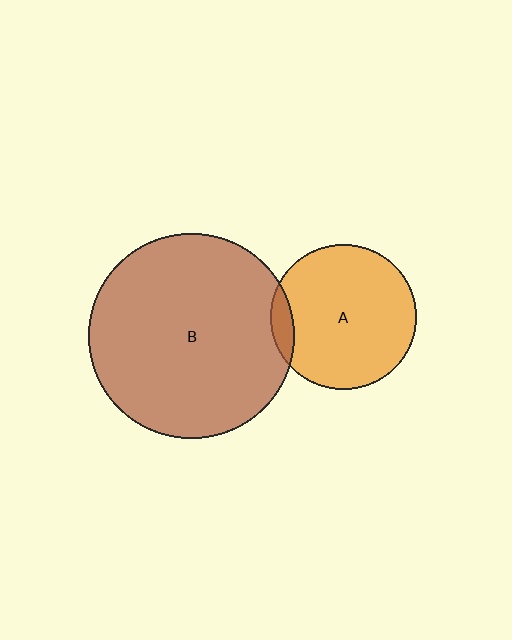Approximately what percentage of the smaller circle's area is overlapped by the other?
Approximately 10%.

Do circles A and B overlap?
Yes.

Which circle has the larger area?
Circle B (brown).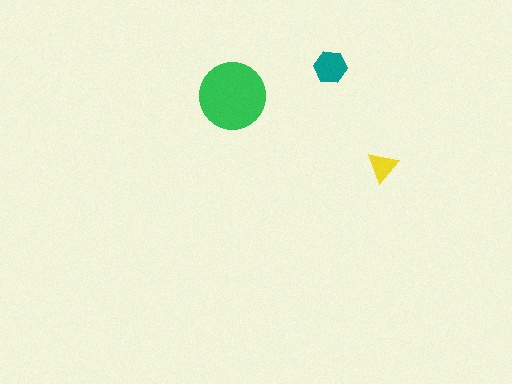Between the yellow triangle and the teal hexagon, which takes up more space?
The teal hexagon.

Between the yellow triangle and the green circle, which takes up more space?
The green circle.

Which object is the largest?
The green circle.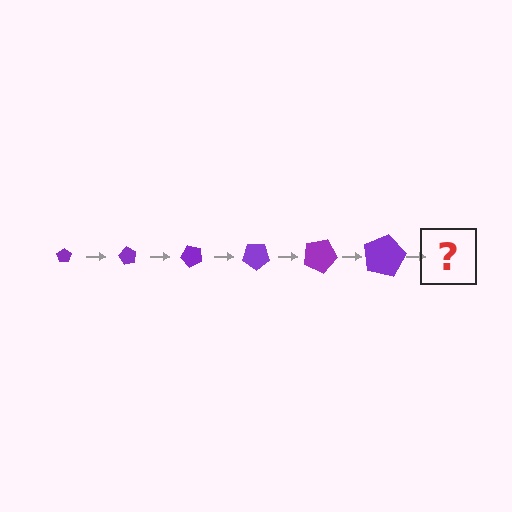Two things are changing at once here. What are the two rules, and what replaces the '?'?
The two rules are that the pentagon grows larger each step and it rotates 60 degrees each step. The '?' should be a pentagon, larger than the previous one and rotated 360 degrees from the start.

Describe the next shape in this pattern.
It should be a pentagon, larger than the previous one and rotated 360 degrees from the start.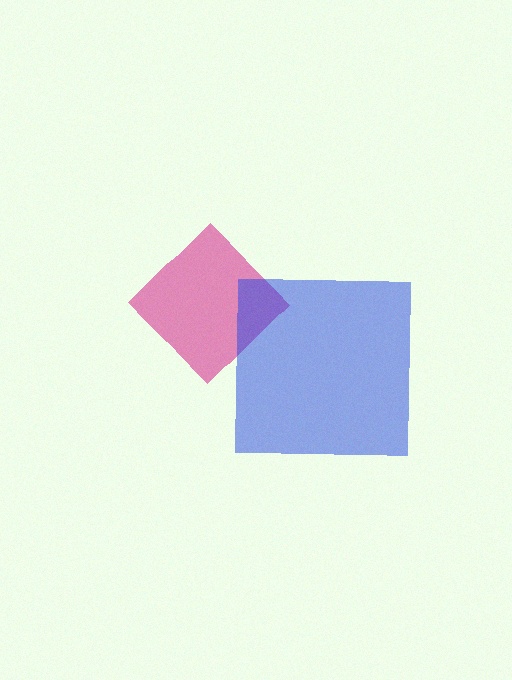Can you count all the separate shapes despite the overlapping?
Yes, there are 2 separate shapes.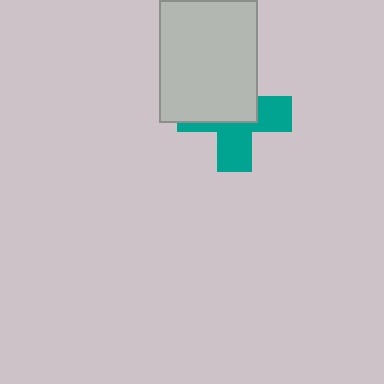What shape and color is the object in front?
The object in front is a light gray rectangle.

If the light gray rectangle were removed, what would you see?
You would see the complete teal cross.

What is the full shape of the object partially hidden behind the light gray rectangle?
The partially hidden object is a teal cross.